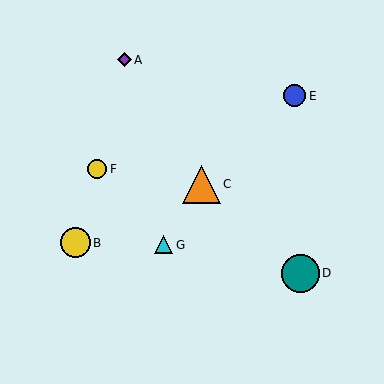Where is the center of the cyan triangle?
The center of the cyan triangle is at (164, 245).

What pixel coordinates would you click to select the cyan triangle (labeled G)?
Click at (164, 245) to select the cyan triangle G.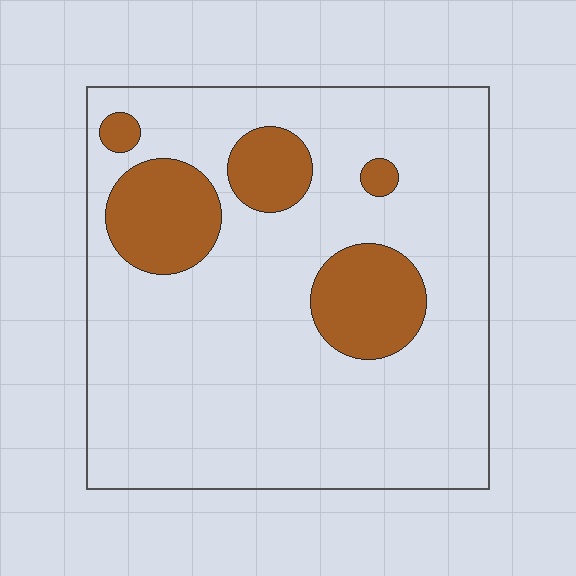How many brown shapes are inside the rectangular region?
5.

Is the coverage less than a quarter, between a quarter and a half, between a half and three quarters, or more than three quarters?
Less than a quarter.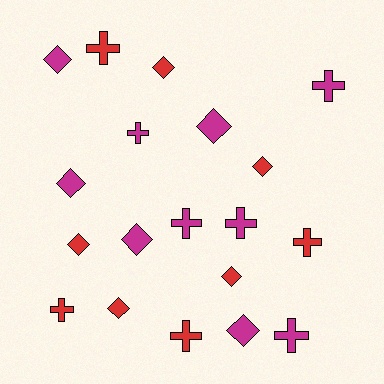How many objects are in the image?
There are 19 objects.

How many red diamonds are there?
There are 5 red diamonds.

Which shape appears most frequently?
Diamond, with 10 objects.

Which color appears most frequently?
Magenta, with 10 objects.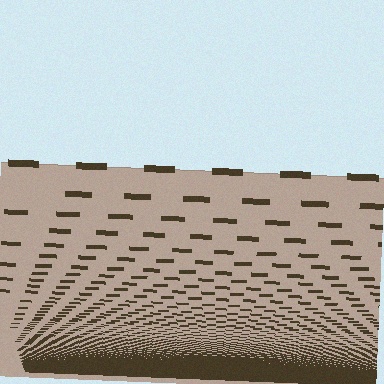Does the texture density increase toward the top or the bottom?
Density increases toward the bottom.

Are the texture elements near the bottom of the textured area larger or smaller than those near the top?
Smaller. The gradient is inverted — elements near the bottom are smaller and denser.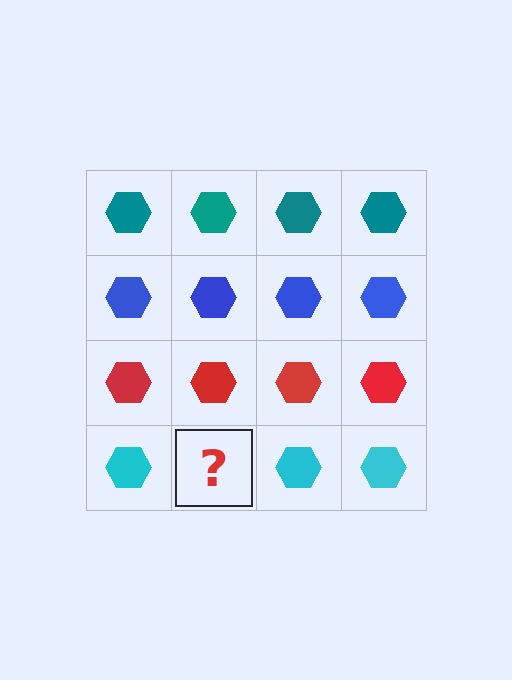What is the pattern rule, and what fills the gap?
The rule is that each row has a consistent color. The gap should be filled with a cyan hexagon.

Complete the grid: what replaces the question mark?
The question mark should be replaced with a cyan hexagon.